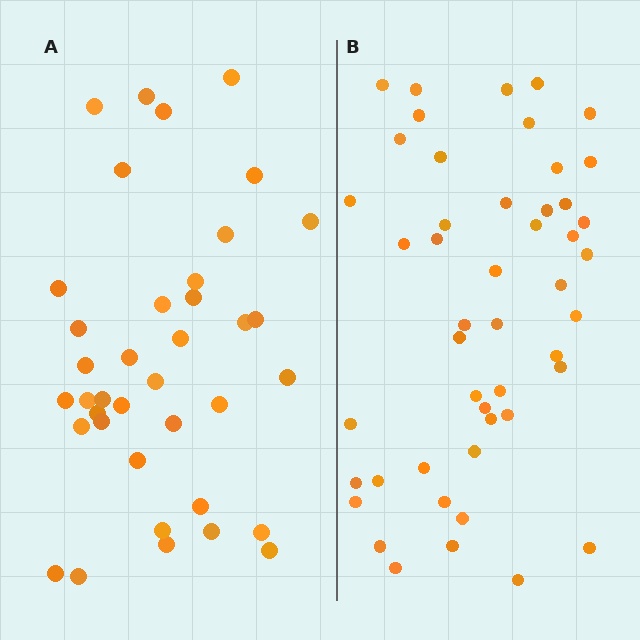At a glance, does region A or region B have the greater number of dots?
Region B (the right region) has more dots.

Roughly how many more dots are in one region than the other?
Region B has roughly 10 or so more dots than region A.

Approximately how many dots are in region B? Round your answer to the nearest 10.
About 50 dots. (The exact count is 48, which rounds to 50.)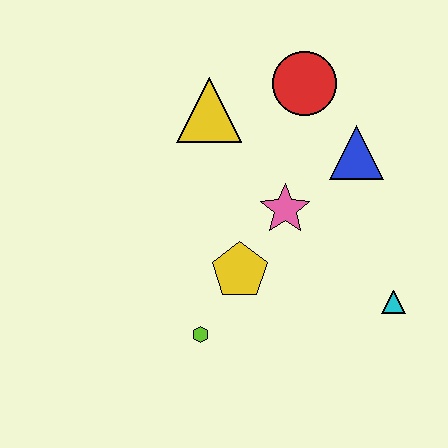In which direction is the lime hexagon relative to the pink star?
The lime hexagon is below the pink star.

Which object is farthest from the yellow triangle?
The cyan triangle is farthest from the yellow triangle.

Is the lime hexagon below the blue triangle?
Yes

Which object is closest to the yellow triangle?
The red circle is closest to the yellow triangle.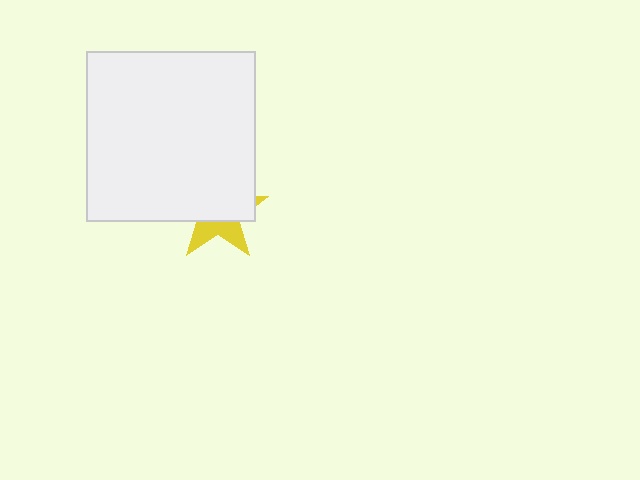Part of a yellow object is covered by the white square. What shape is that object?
It is a star.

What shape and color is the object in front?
The object in front is a white square.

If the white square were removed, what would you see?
You would see the complete yellow star.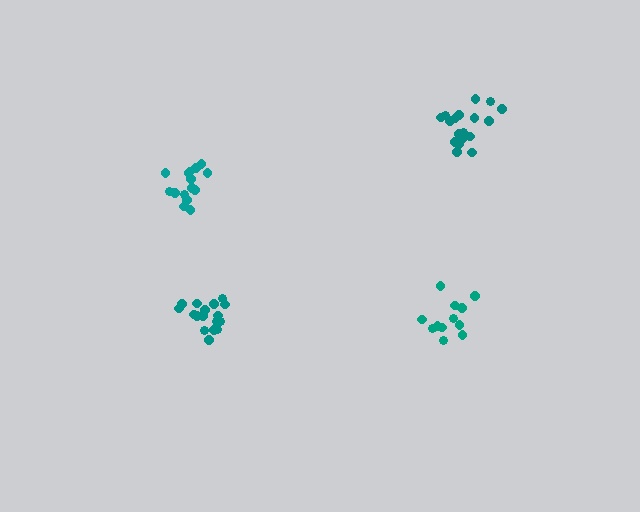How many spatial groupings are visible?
There are 4 spatial groupings.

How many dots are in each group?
Group 1: 17 dots, Group 2: 12 dots, Group 3: 15 dots, Group 4: 18 dots (62 total).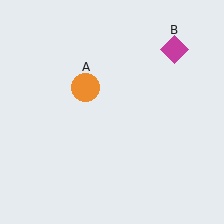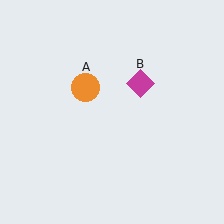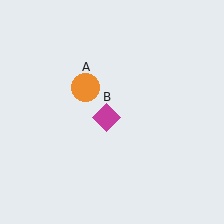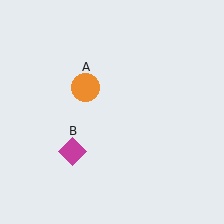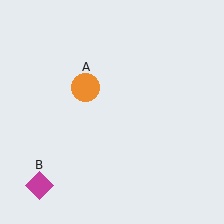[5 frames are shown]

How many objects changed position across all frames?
1 object changed position: magenta diamond (object B).